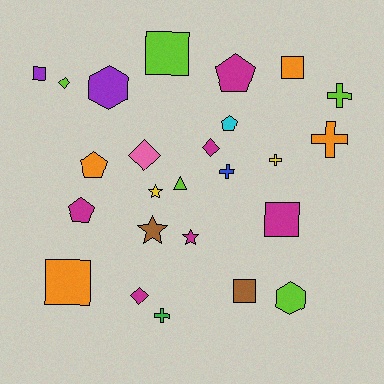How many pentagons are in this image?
There are 4 pentagons.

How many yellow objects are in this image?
There are 2 yellow objects.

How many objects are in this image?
There are 25 objects.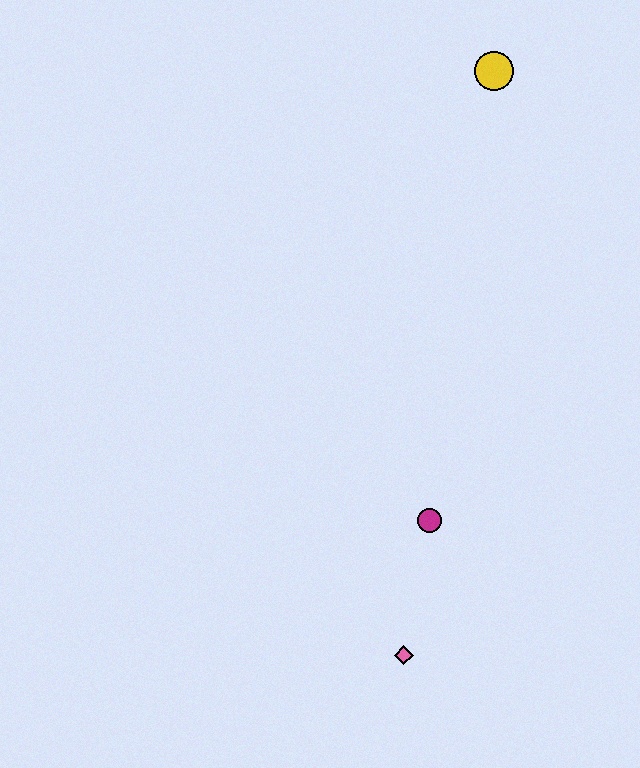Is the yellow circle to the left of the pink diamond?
No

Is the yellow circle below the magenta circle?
No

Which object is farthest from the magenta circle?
The yellow circle is farthest from the magenta circle.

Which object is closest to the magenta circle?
The pink diamond is closest to the magenta circle.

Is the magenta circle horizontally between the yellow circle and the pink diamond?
Yes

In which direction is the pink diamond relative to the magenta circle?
The pink diamond is below the magenta circle.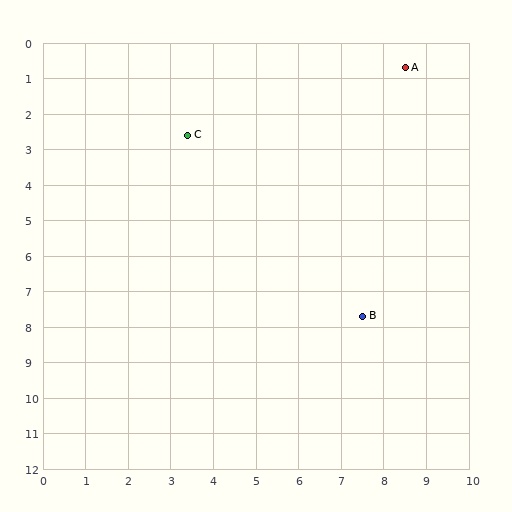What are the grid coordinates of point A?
Point A is at approximately (8.5, 0.7).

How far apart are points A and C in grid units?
Points A and C are about 5.4 grid units apart.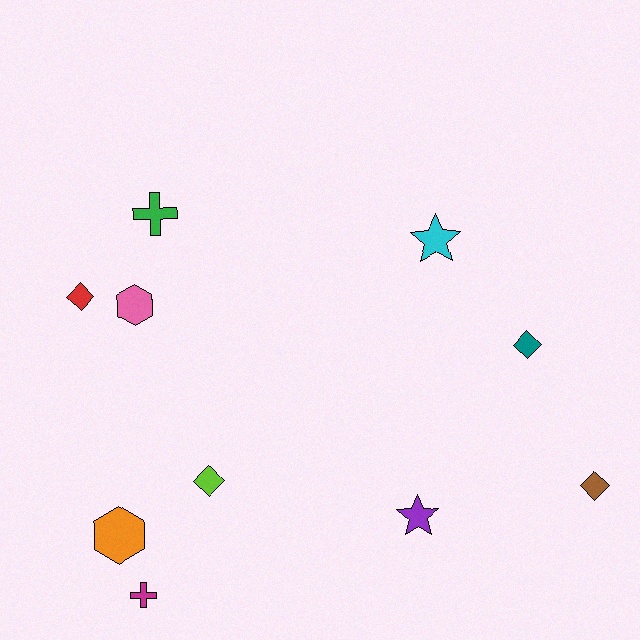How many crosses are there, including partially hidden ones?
There are 2 crosses.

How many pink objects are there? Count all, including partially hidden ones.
There is 1 pink object.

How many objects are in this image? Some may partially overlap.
There are 10 objects.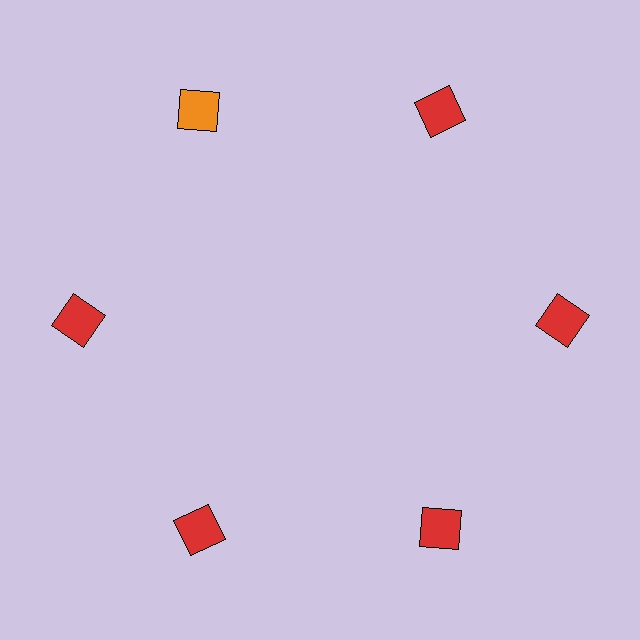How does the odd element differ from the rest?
It has a different color: orange instead of red.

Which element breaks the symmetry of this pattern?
The orange square at roughly the 11 o'clock position breaks the symmetry. All other shapes are red squares.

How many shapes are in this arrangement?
There are 6 shapes arranged in a ring pattern.